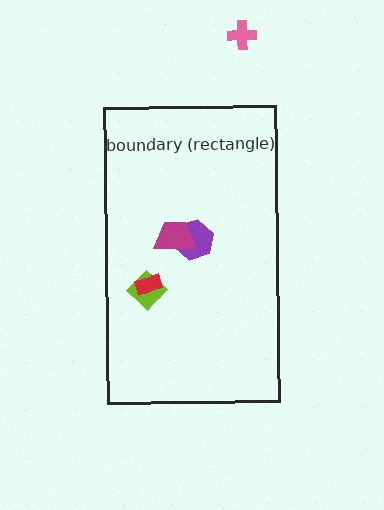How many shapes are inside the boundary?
4 inside, 1 outside.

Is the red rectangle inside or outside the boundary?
Inside.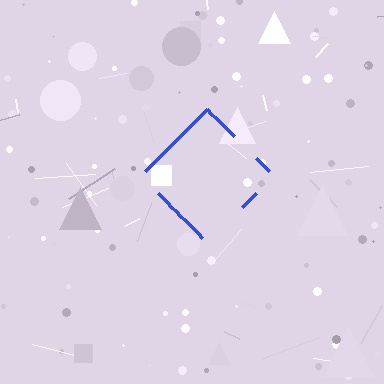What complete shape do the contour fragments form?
The contour fragments form a diamond.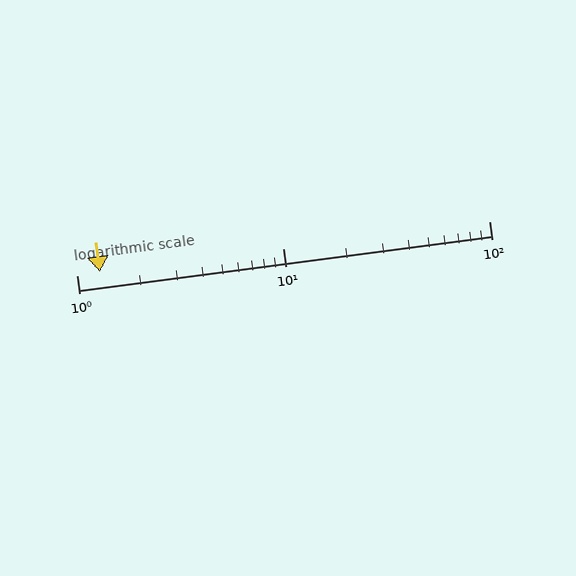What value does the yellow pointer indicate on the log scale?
The pointer indicates approximately 1.3.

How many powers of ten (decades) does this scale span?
The scale spans 2 decades, from 1 to 100.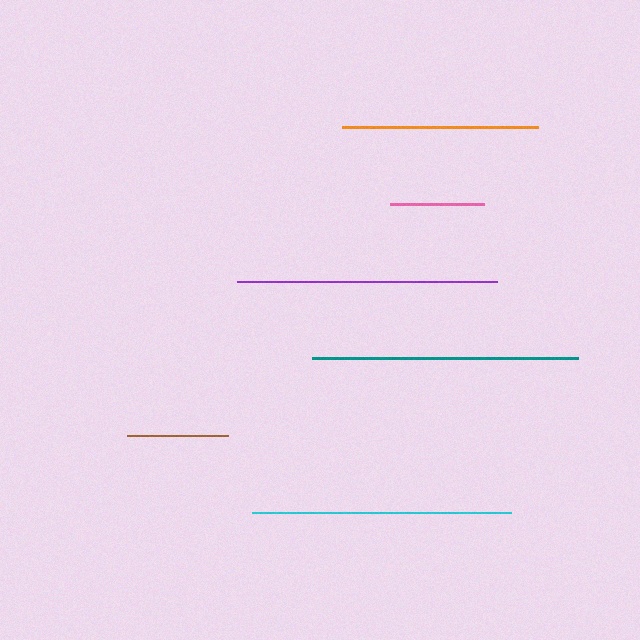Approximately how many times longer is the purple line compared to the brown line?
The purple line is approximately 2.6 times the length of the brown line.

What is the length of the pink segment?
The pink segment is approximately 94 pixels long.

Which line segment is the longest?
The teal line is the longest at approximately 266 pixels.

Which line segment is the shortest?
The pink line is the shortest at approximately 94 pixels.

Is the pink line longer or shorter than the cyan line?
The cyan line is longer than the pink line.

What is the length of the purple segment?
The purple segment is approximately 260 pixels long.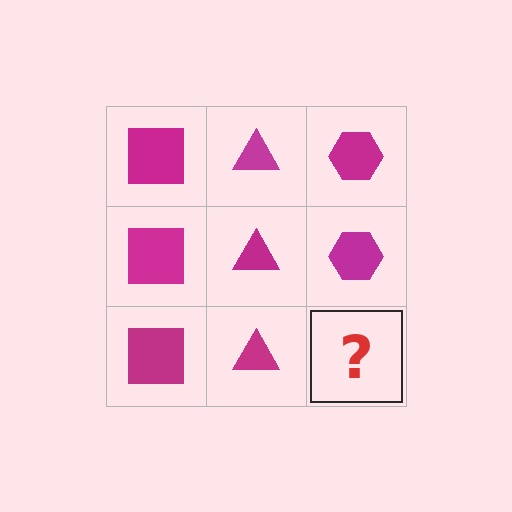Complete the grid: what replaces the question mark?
The question mark should be replaced with a magenta hexagon.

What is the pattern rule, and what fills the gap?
The rule is that each column has a consistent shape. The gap should be filled with a magenta hexagon.